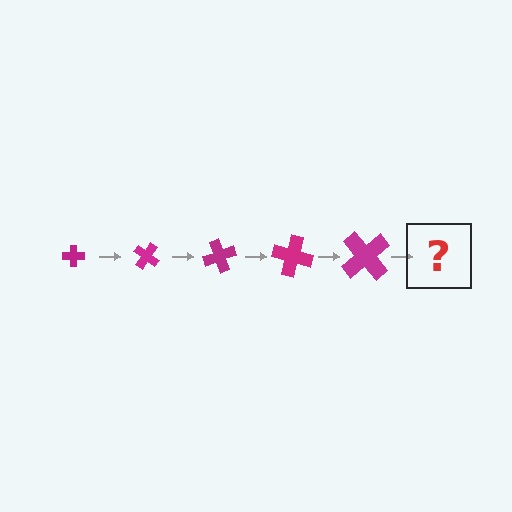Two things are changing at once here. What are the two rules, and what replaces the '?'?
The two rules are that the cross grows larger each step and it rotates 35 degrees each step. The '?' should be a cross, larger than the previous one and rotated 175 degrees from the start.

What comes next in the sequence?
The next element should be a cross, larger than the previous one and rotated 175 degrees from the start.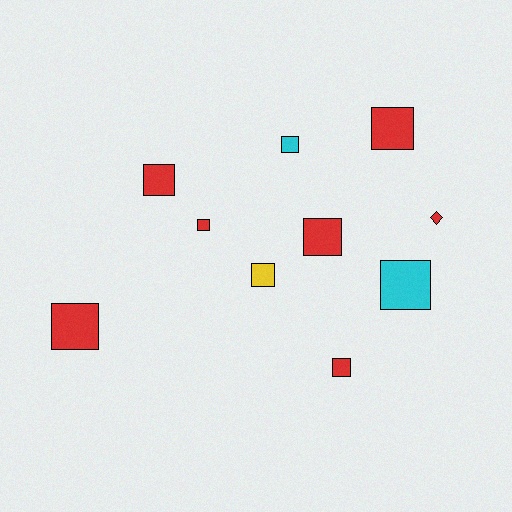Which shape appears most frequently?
Square, with 9 objects.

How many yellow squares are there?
There is 1 yellow square.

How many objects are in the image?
There are 10 objects.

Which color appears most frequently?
Red, with 7 objects.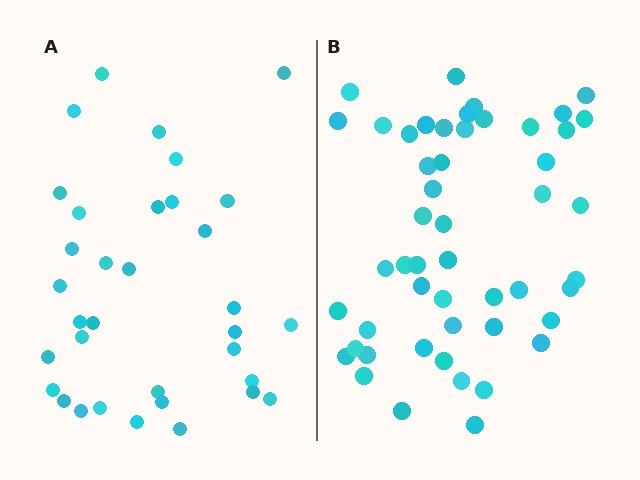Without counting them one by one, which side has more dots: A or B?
Region B (the right region) has more dots.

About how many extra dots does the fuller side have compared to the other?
Region B has approximately 15 more dots than region A.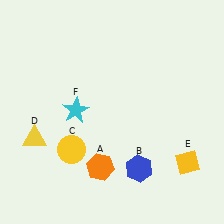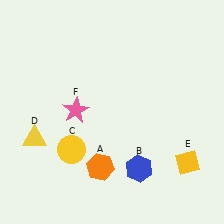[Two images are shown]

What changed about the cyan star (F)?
In Image 1, F is cyan. In Image 2, it changed to pink.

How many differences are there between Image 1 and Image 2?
There is 1 difference between the two images.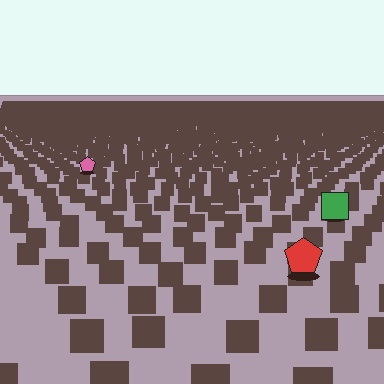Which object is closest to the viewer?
The red pentagon is closest. The texture marks near it are larger and more spread out.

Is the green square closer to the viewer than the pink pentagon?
Yes. The green square is closer — you can tell from the texture gradient: the ground texture is coarser near it.